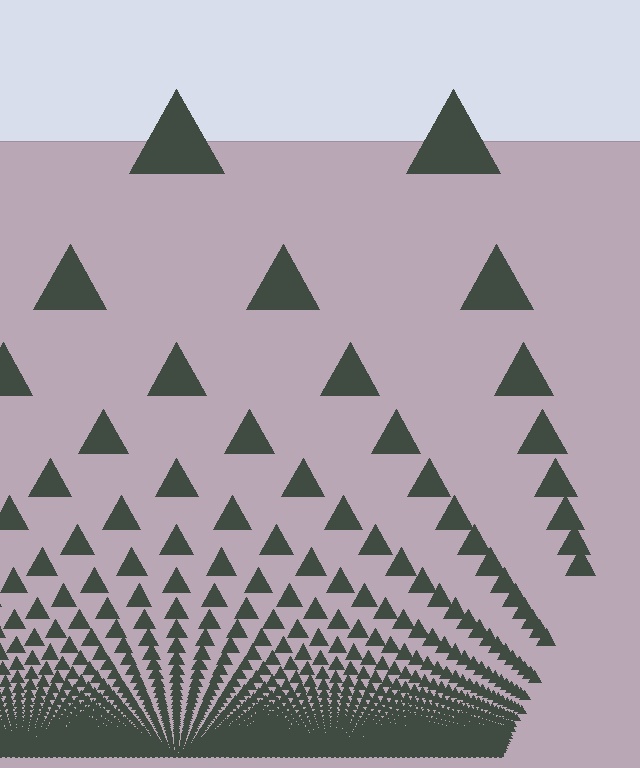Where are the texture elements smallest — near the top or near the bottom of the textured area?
Near the bottom.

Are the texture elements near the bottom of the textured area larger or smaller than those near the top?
Smaller. The gradient is inverted — elements near the bottom are smaller and denser.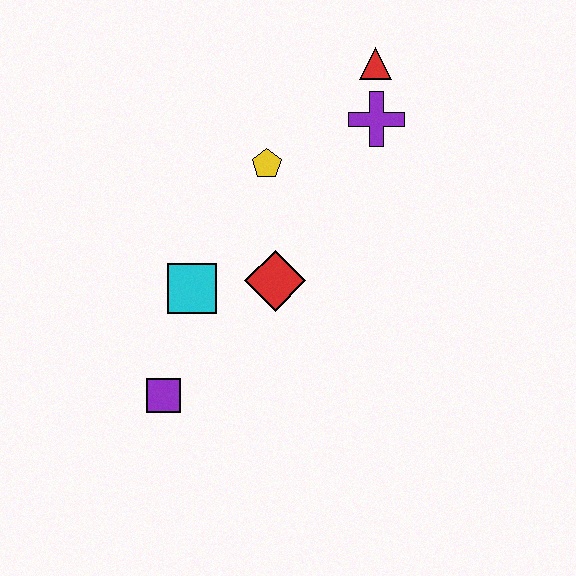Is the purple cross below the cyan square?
No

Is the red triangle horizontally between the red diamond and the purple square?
No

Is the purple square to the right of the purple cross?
No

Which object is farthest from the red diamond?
The red triangle is farthest from the red diamond.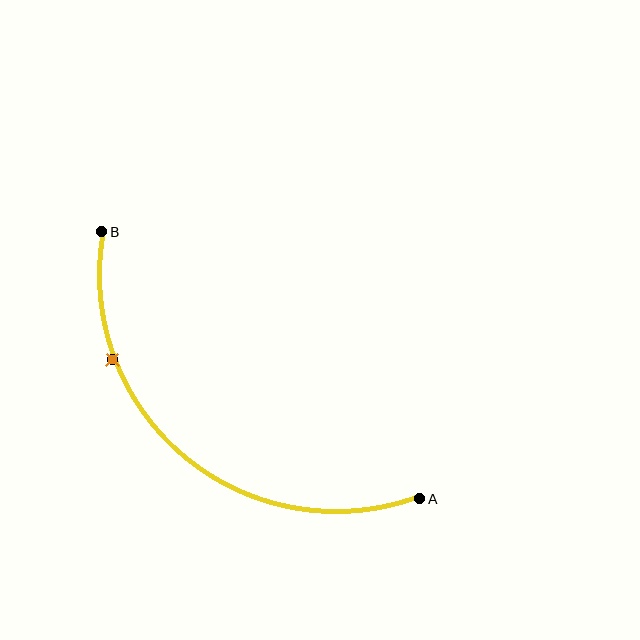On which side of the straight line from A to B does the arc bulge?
The arc bulges below and to the left of the straight line connecting A and B.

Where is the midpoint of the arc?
The arc midpoint is the point on the curve farthest from the straight line joining A and B. It sits below and to the left of that line.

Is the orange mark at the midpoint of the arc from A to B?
No. The orange mark lies on the arc but is closer to endpoint B. The arc midpoint would be at the point on the curve equidistant along the arc from both A and B.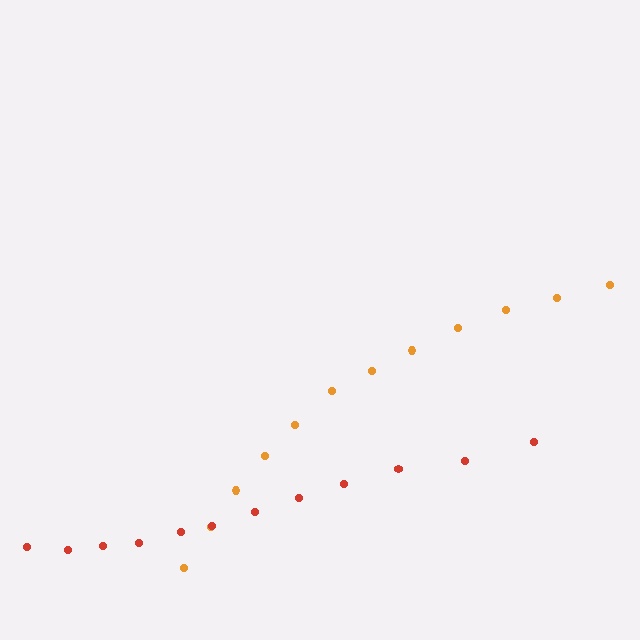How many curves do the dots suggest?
There are 2 distinct paths.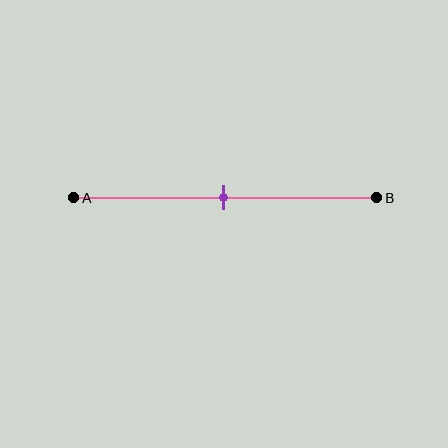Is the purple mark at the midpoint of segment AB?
Yes, the mark is approximately at the midpoint.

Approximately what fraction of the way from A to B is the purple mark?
The purple mark is approximately 50% of the way from A to B.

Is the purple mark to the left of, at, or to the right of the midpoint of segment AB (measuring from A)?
The purple mark is approximately at the midpoint of segment AB.